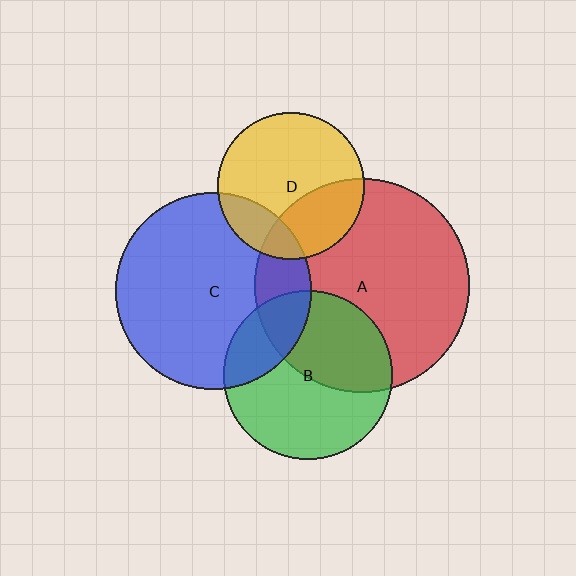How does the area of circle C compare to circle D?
Approximately 1.8 times.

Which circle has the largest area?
Circle A (red).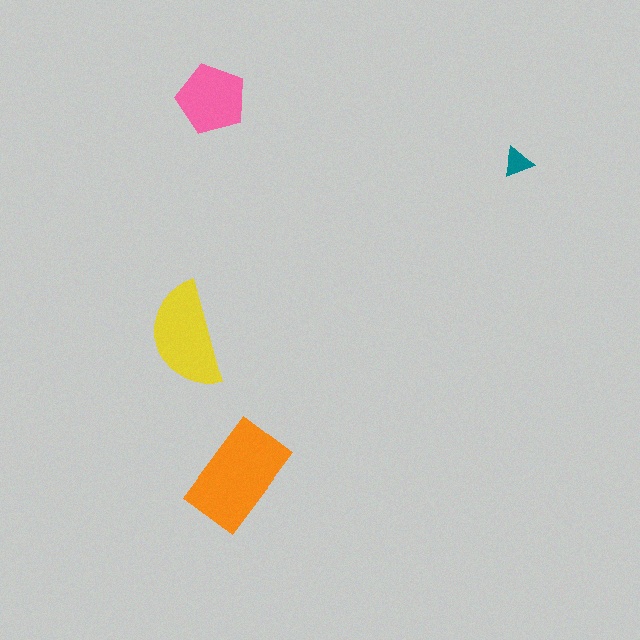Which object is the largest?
The orange rectangle.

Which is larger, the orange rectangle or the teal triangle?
The orange rectangle.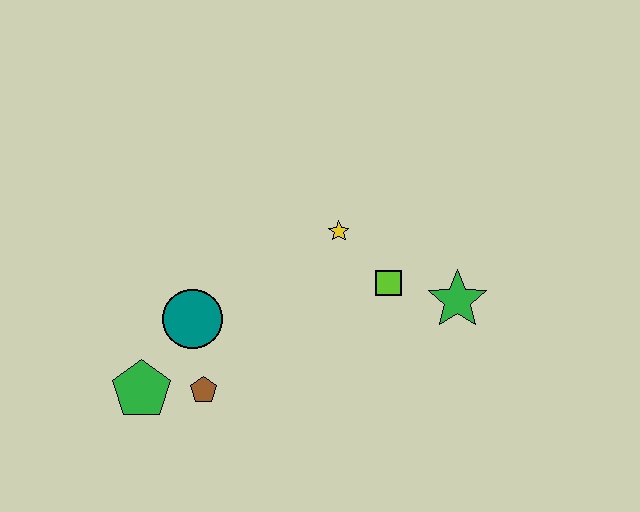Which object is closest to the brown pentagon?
The green pentagon is closest to the brown pentagon.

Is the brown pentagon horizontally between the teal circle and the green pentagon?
No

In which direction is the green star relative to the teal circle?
The green star is to the right of the teal circle.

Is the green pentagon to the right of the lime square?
No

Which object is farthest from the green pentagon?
The green star is farthest from the green pentagon.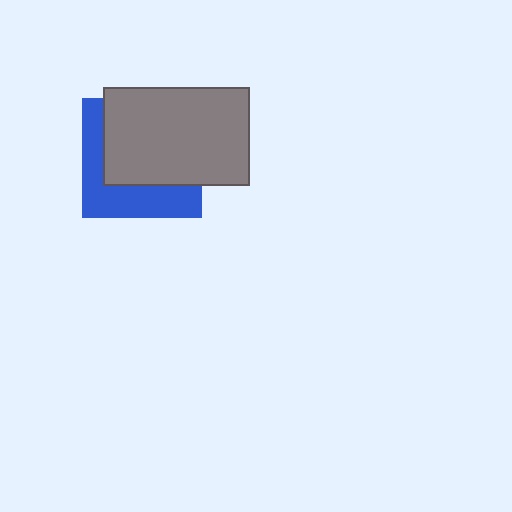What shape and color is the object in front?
The object in front is a gray rectangle.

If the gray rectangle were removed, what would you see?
You would see the complete blue square.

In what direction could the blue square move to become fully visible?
The blue square could move toward the lower-left. That would shift it out from behind the gray rectangle entirely.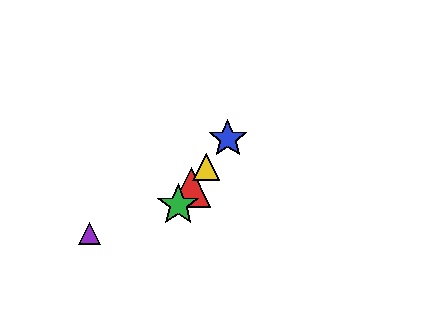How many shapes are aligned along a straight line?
4 shapes (the red triangle, the blue star, the green star, the yellow triangle) are aligned along a straight line.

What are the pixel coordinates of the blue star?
The blue star is at (228, 139).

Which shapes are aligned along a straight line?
The red triangle, the blue star, the green star, the yellow triangle are aligned along a straight line.